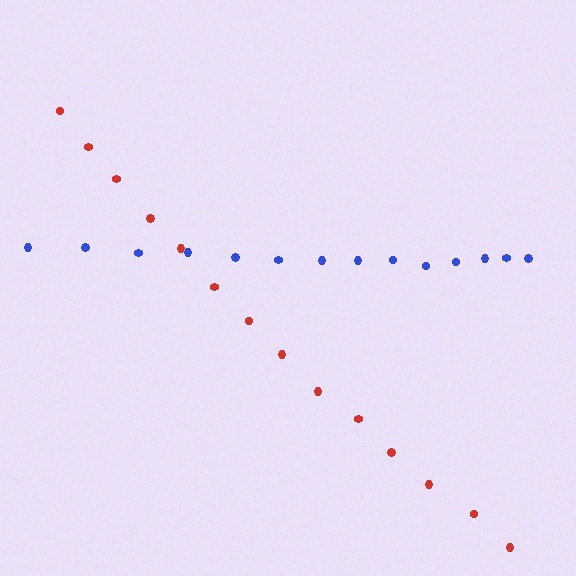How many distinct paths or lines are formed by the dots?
There are 2 distinct paths.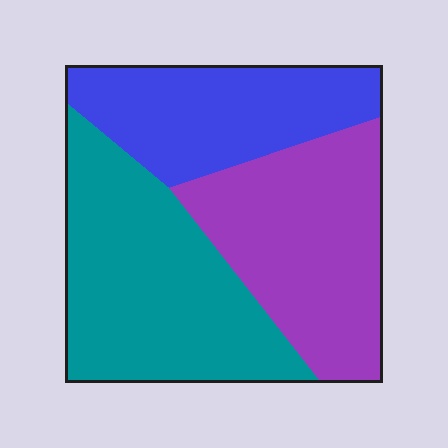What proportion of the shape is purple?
Purple covers about 35% of the shape.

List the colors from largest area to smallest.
From largest to smallest: teal, purple, blue.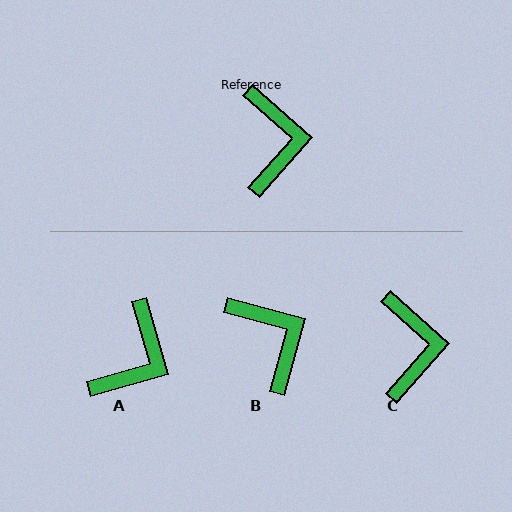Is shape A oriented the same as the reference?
No, it is off by about 33 degrees.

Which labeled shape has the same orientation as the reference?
C.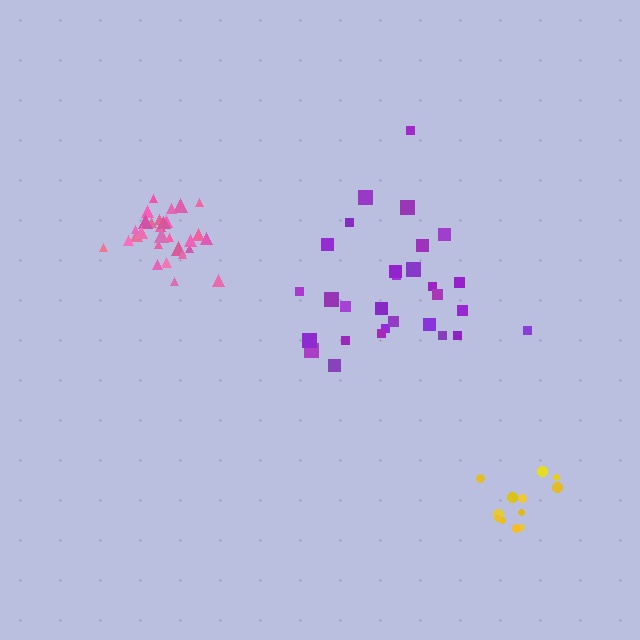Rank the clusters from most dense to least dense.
pink, yellow, purple.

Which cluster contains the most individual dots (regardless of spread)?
Pink (31).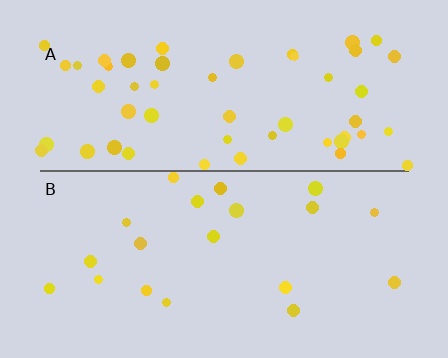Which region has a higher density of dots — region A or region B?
A (the top).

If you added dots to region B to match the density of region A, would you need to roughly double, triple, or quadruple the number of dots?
Approximately triple.